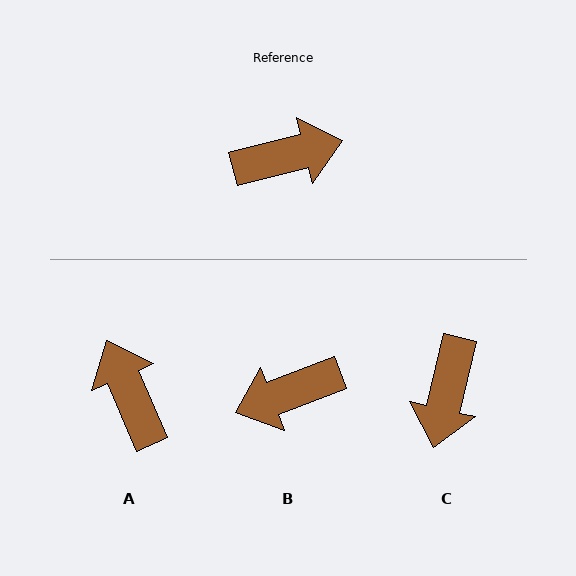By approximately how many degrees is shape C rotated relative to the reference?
Approximately 117 degrees clockwise.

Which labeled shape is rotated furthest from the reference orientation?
B, about 173 degrees away.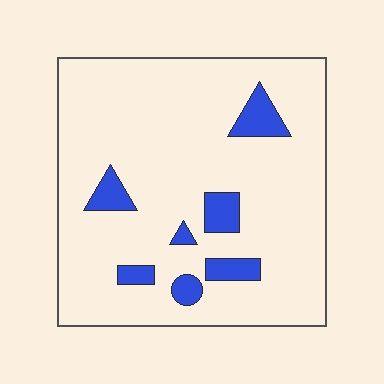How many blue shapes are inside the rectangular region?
7.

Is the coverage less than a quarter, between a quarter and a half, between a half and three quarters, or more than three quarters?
Less than a quarter.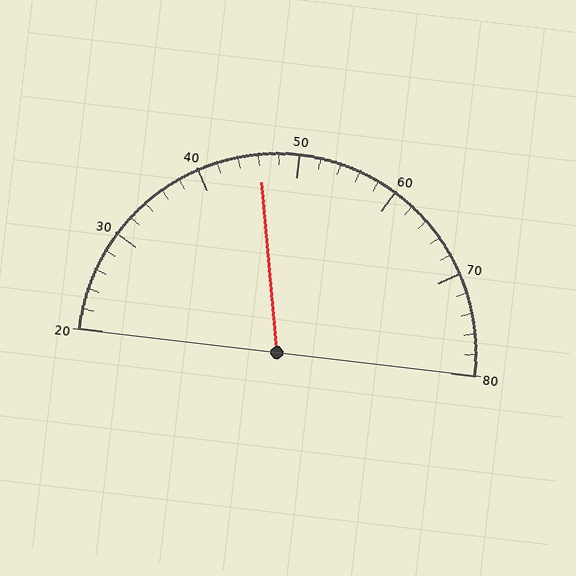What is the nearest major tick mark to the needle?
The nearest major tick mark is 50.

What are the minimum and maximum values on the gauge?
The gauge ranges from 20 to 80.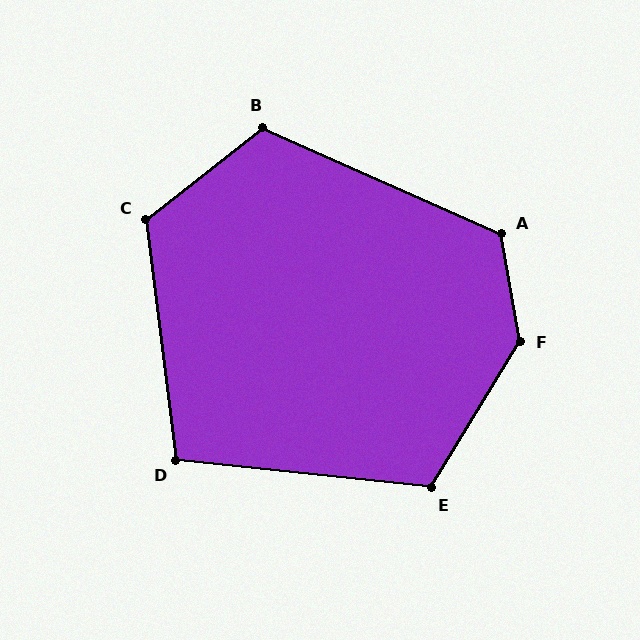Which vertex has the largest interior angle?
F, at approximately 139 degrees.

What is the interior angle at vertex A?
Approximately 124 degrees (obtuse).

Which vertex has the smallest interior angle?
D, at approximately 103 degrees.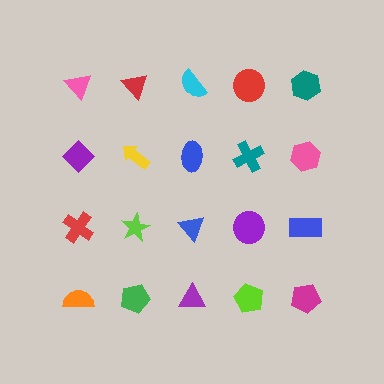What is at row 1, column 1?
A pink triangle.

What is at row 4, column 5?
A magenta pentagon.